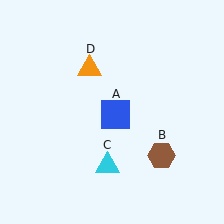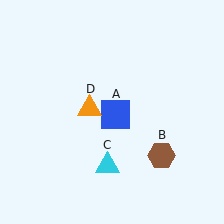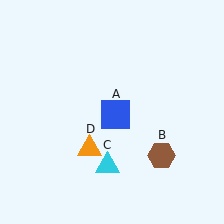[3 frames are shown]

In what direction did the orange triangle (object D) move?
The orange triangle (object D) moved down.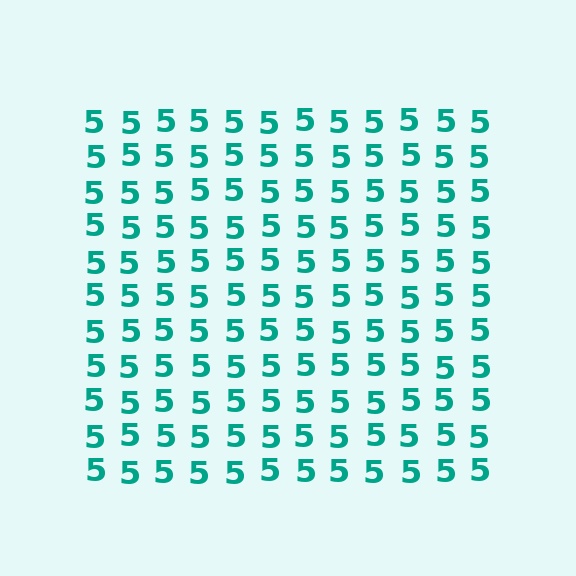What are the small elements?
The small elements are digit 5's.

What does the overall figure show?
The overall figure shows a square.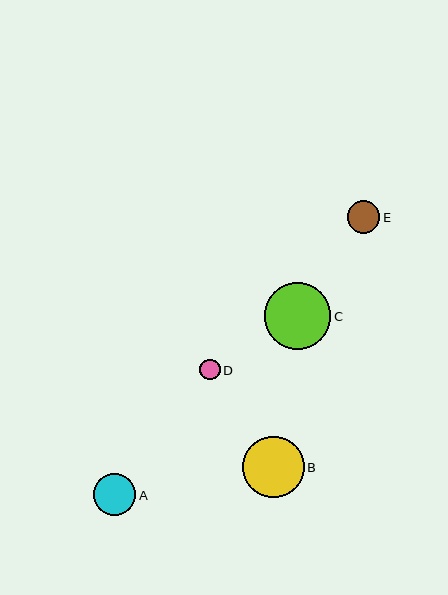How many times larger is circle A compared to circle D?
Circle A is approximately 2.0 times the size of circle D.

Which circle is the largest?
Circle C is the largest with a size of approximately 66 pixels.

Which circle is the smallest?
Circle D is the smallest with a size of approximately 21 pixels.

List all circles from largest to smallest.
From largest to smallest: C, B, A, E, D.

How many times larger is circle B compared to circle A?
Circle B is approximately 1.5 times the size of circle A.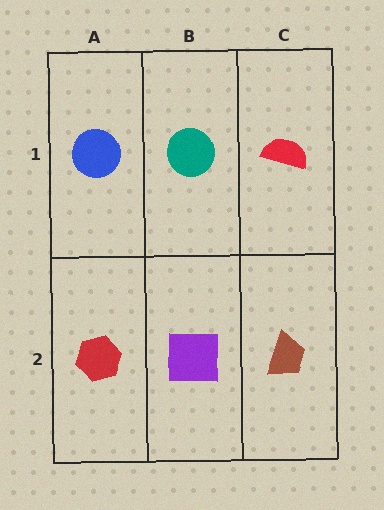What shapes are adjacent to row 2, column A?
A blue circle (row 1, column A), a purple square (row 2, column B).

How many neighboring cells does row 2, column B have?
3.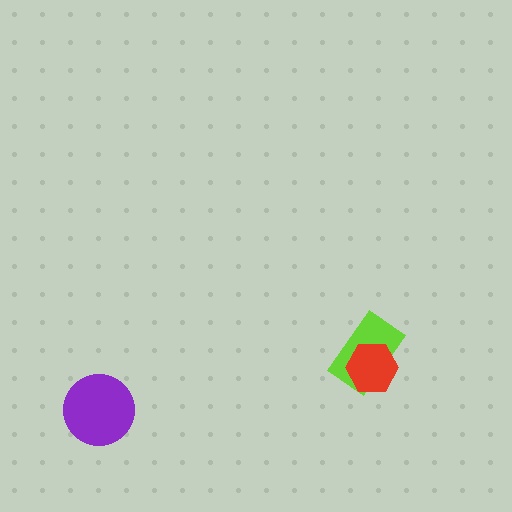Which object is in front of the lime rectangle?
The red hexagon is in front of the lime rectangle.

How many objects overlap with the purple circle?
0 objects overlap with the purple circle.